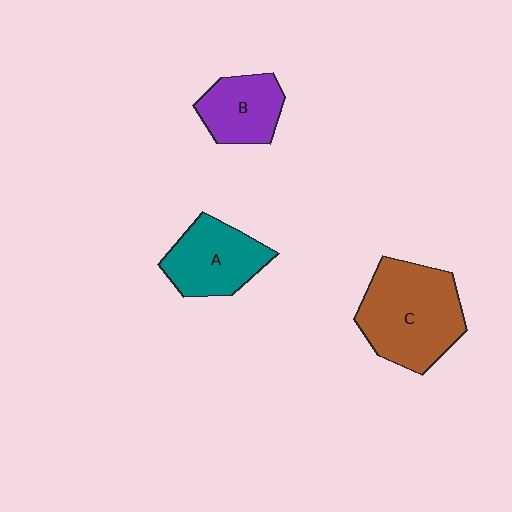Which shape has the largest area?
Shape C (brown).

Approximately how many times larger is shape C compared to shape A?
Approximately 1.5 times.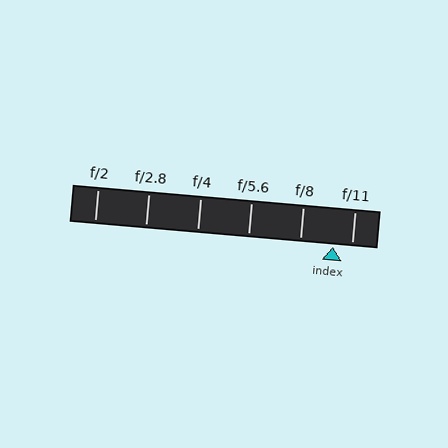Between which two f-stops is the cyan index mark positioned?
The index mark is between f/8 and f/11.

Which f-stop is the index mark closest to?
The index mark is closest to f/11.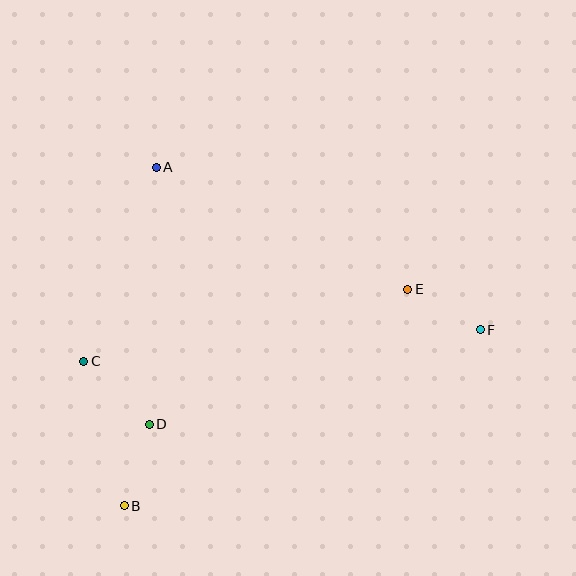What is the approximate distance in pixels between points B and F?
The distance between B and F is approximately 397 pixels.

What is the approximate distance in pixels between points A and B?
The distance between A and B is approximately 340 pixels.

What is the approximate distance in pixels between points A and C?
The distance between A and C is approximately 207 pixels.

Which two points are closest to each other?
Points E and F are closest to each other.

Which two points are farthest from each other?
Points C and F are farthest from each other.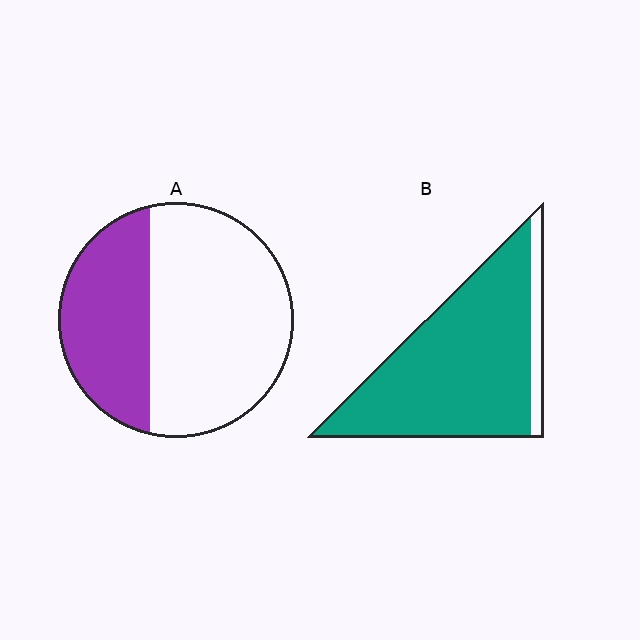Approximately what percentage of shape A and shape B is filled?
A is approximately 35% and B is approximately 90%.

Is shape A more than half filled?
No.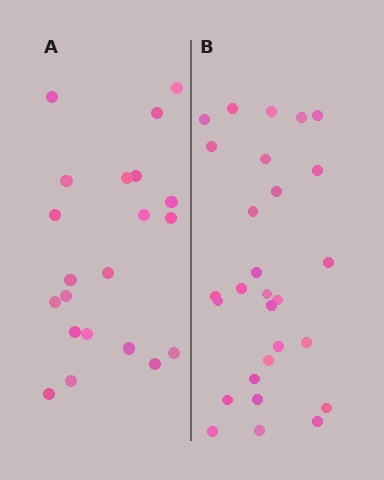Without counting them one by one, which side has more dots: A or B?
Region B (the right region) has more dots.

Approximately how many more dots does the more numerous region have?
Region B has roughly 8 or so more dots than region A.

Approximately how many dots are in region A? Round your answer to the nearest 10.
About 20 dots. (The exact count is 21, which rounds to 20.)